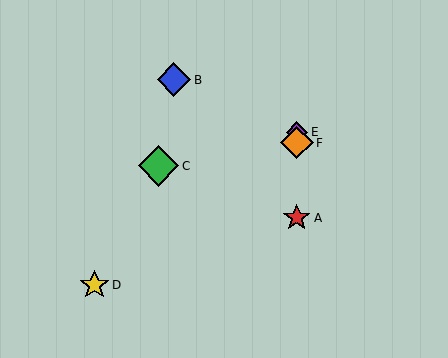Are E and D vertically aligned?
No, E is at x≈297 and D is at x≈94.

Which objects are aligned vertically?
Objects A, E, F are aligned vertically.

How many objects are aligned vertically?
3 objects (A, E, F) are aligned vertically.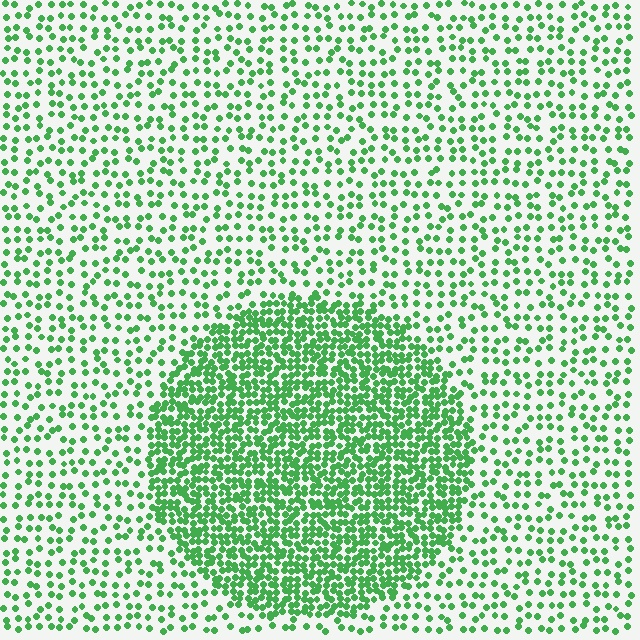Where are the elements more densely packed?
The elements are more densely packed inside the circle boundary.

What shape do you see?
I see a circle.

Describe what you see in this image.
The image contains small green elements arranged at two different densities. A circle-shaped region is visible where the elements are more densely packed than the surrounding area.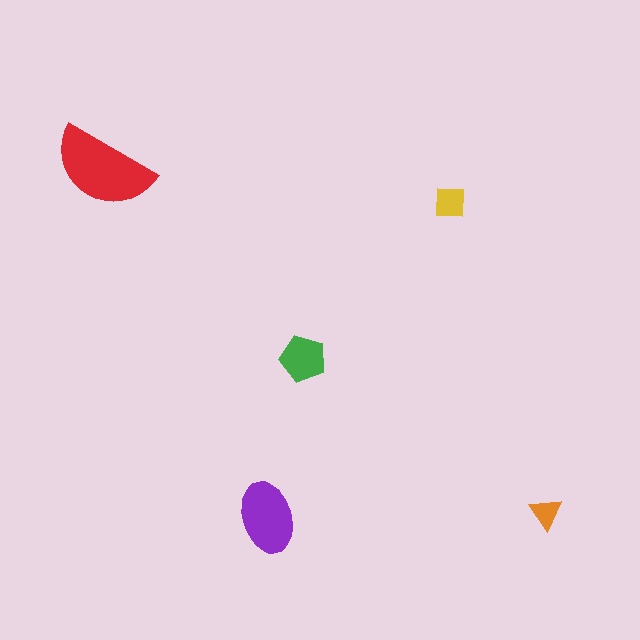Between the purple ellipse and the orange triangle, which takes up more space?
The purple ellipse.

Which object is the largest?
The red semicircle.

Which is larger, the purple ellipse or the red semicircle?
The red semicircle.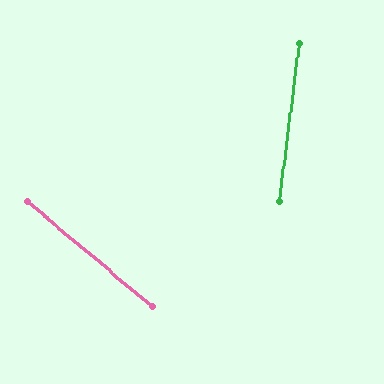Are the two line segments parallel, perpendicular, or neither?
Neither parallel nor perpendicular — they differ by about 57°.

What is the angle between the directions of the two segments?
Approximately 57 degrees.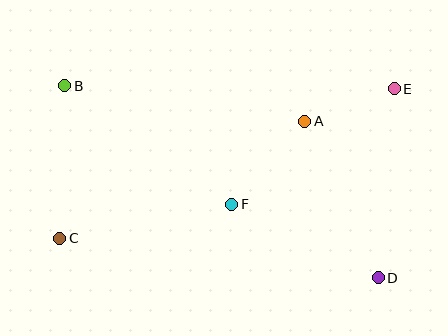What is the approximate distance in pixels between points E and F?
The distance between E and F is approximately 200 pixels.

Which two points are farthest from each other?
Points B and D are farthest from each other.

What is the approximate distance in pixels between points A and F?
The distance between A and F is approximately 111 pixels.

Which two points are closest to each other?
Points A and E are closest to each other.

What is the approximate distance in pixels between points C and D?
The distance between C and D is approximately 321 pixels.